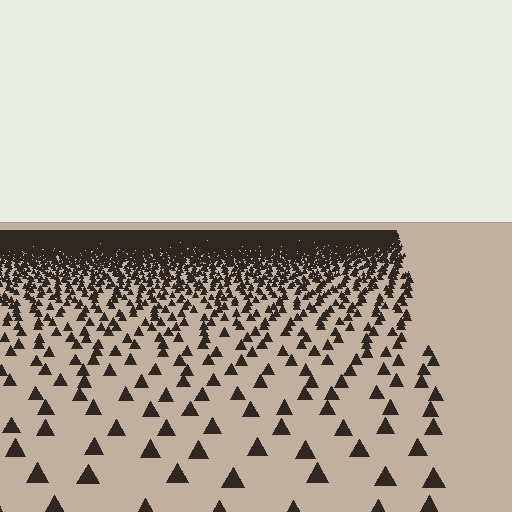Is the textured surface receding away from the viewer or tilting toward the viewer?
The surface is receding away from the viewer. Texture elements get smaller and denser toward the top.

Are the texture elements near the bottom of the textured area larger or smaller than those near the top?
Larger. Near the bottom, elements are closer to the viewer and appear at a bigger on-screen size.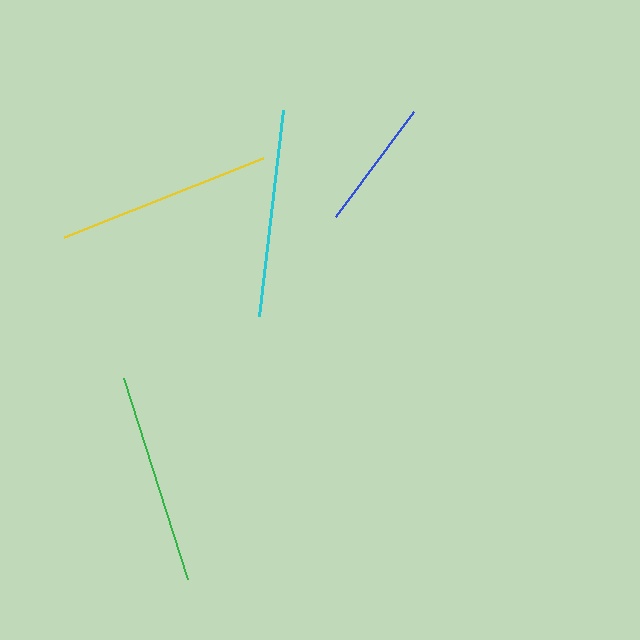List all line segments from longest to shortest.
From longest to shortest: yellow, green, cyan, blue.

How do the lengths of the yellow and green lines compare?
The yellow and green lines are approximately the same length.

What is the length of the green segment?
The green segment is approximately 211 pixels long.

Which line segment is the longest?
The yellow line is the longest at approximately 214 pixels.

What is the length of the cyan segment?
The cyan segment is approximately 208 pixels long.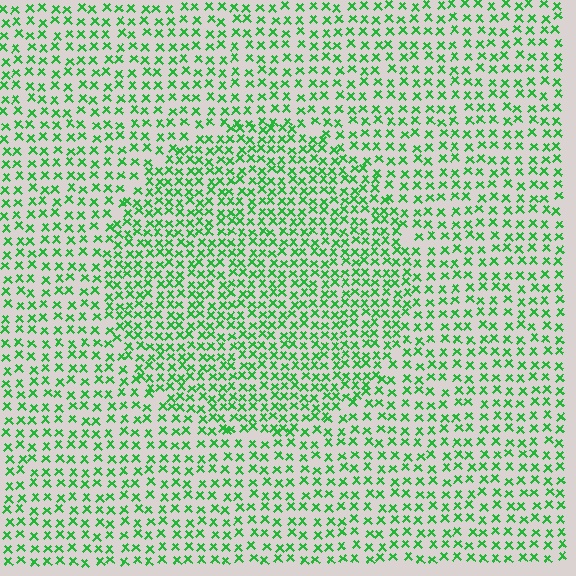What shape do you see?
I see a circle.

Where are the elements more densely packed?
The elements are more densely packed inside the circle boundary.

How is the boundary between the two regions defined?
The boundary is defined by a change in element density (approximately 1.6x ratio). All elements are the same color, size, and shape.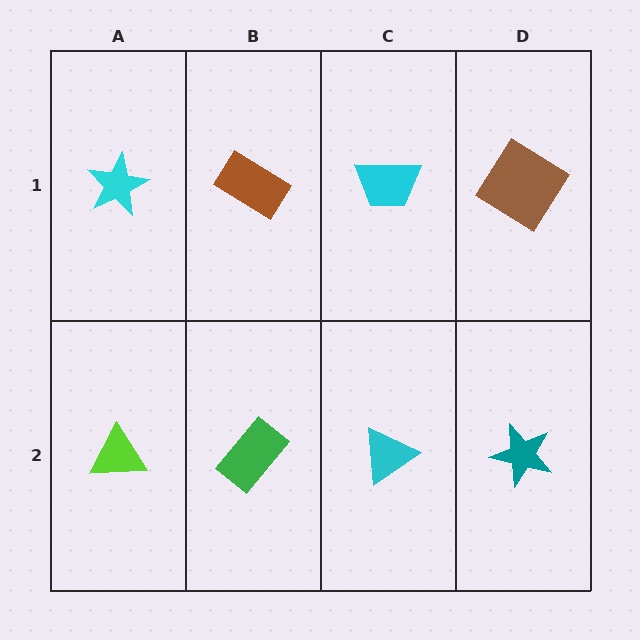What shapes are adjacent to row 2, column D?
A brown diamond (row 1, column D), a cyan triangle (row 2, column C).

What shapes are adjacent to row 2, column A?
A cyan star (row 1, column A), a green rectangle (row 2, column B).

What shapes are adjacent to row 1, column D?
A teal star (row 2, column D), a cyan trapezoid (row 1, column C).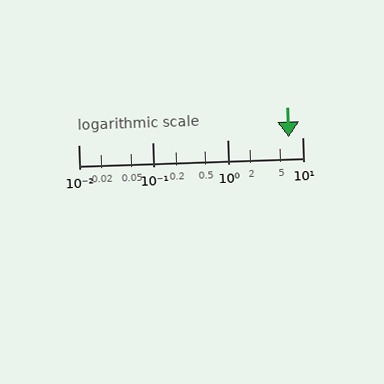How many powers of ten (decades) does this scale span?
The scale spans 3 decades, from 0.01 to 10.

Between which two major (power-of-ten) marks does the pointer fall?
The pointer is between 1 and 10.